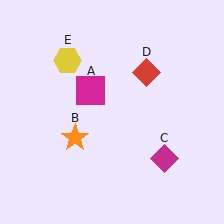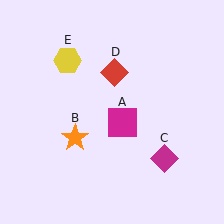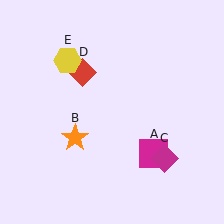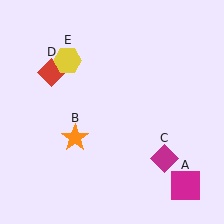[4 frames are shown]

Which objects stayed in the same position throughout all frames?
Orange star (object B) and magenta diamond (object C) and yellow hexagon (object E) remained stationary.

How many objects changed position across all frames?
2 objects changed position: magenta square (object A), red diamond (object D).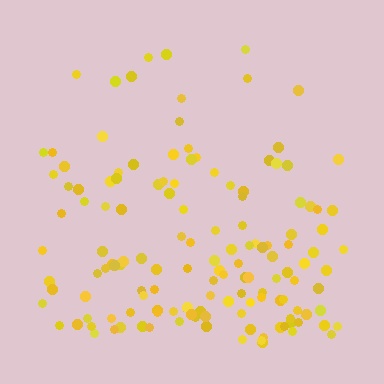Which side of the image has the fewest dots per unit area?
The top.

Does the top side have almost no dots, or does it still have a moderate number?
Still a moderate number, just noticeably fewer than the bottom.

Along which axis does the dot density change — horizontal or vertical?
Vertical.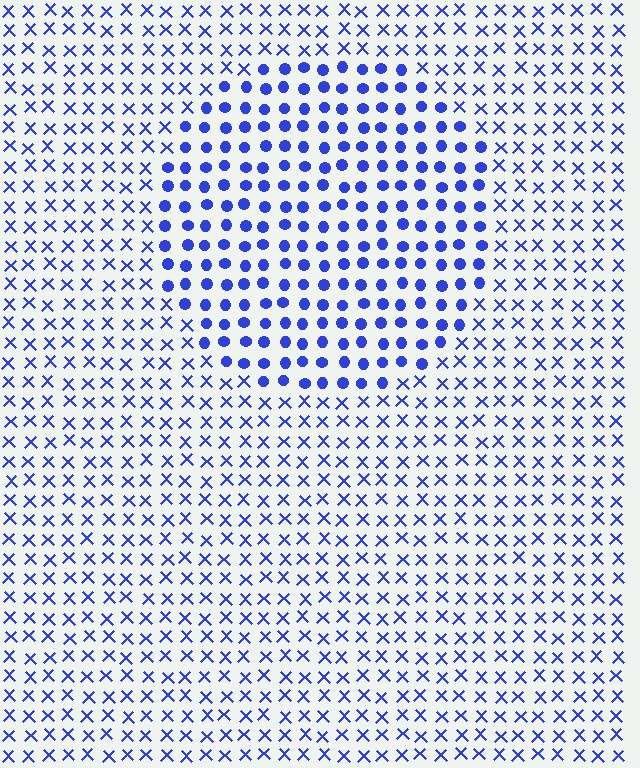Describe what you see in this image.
The image is filled with small blue elements arranged in a uniform grid. A circle-shaped region contains circles, while the surrounding area contains X marks. The boundary is defined purely by the change in element shape.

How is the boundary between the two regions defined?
The boundary is defined by a change in element shape: circles inside vs. X marks outside. All elements share the same color and spacing.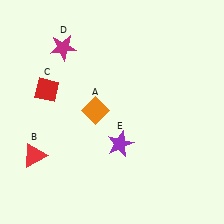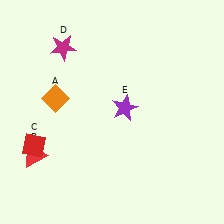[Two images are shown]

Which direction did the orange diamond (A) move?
The orange diamond (A) moved left.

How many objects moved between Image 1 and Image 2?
3 objects moved between the two images.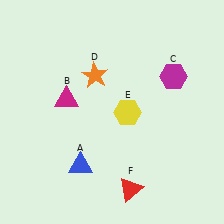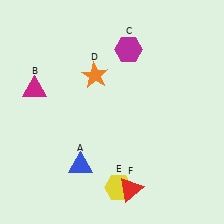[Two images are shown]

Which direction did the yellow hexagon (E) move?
The yellow hexagon (E) moved down.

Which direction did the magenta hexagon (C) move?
The magenta hexagon (C) moved left.